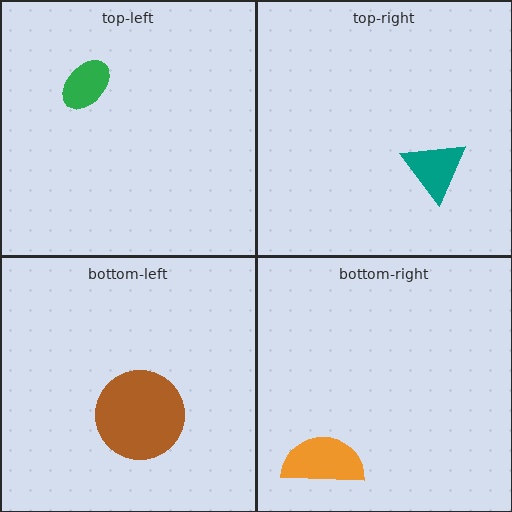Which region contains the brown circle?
The bottom-left region.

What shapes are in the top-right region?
The teal triangle.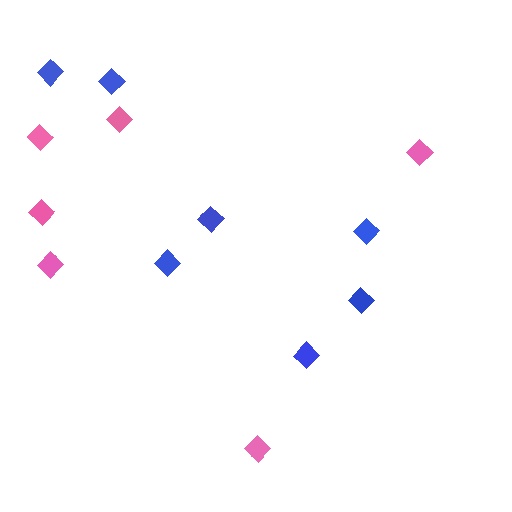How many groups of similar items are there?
There are 2 groups: one group of pink diamonds (6) and one group of blue diamonds (7).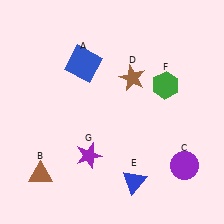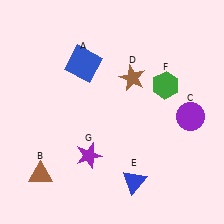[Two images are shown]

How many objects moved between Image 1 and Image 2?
1 object moved between the two images.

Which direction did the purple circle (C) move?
The purple circle (C) moved up.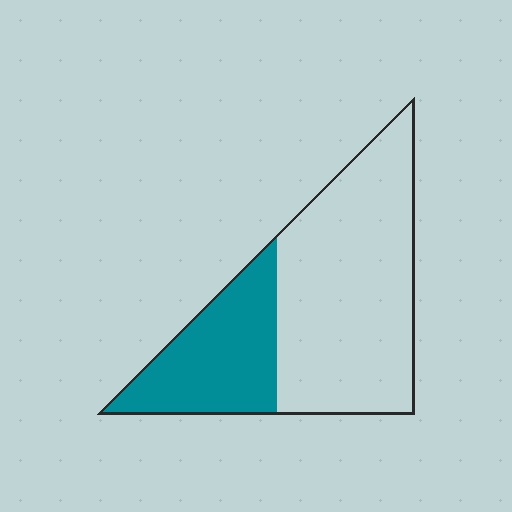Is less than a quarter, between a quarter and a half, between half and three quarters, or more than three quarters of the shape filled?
Between a quarter and a half.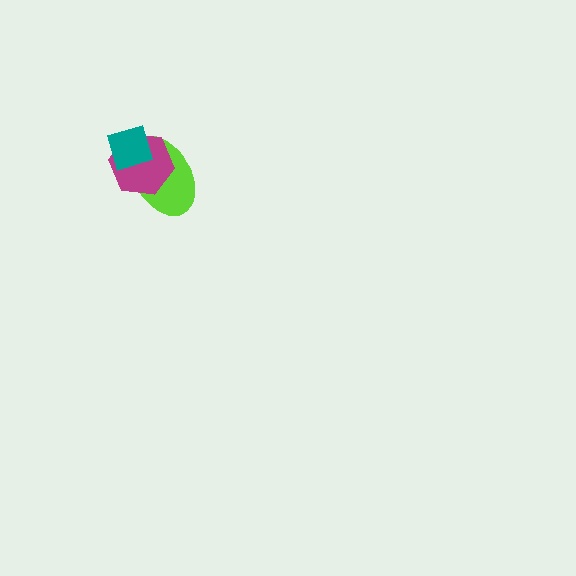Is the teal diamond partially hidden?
No, no other shape covers it.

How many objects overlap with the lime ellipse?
2 objects overlap with the lime ellipse.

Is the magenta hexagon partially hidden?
Yes, it is partially covered by another shape.